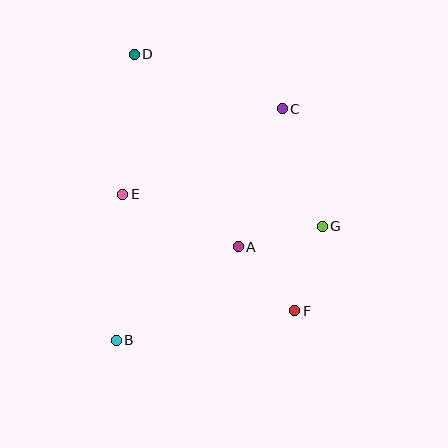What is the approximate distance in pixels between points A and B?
The distance between A and B is approximately 154 pixels.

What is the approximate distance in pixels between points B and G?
The distance between B and G is approximately 236 pixels.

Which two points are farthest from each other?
Points D and F are farthest from each other.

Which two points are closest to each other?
Points A and F are closest to each other.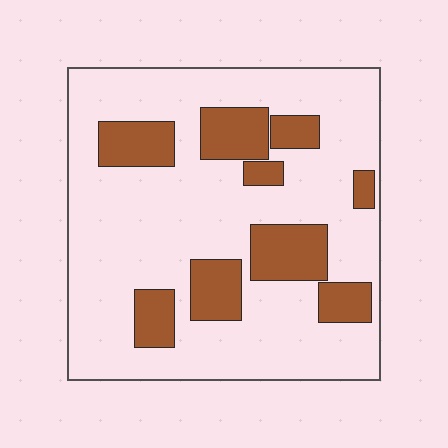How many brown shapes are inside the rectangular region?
9.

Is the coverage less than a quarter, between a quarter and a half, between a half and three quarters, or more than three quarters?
Less than a quarter.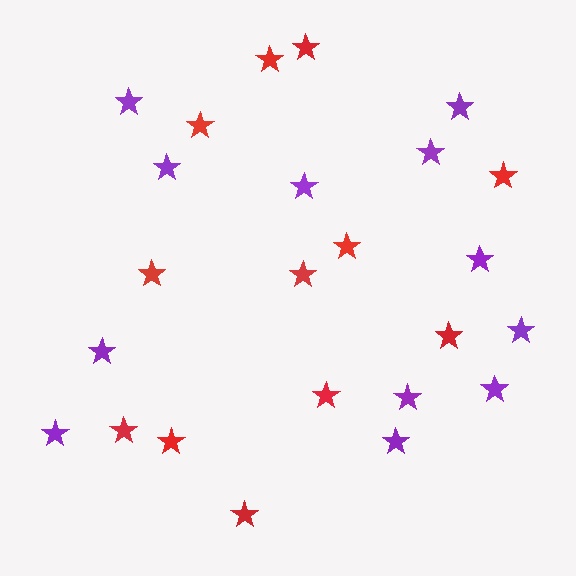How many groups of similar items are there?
There are 2 groups: one group of red stars (12) and one group of purple stars (12).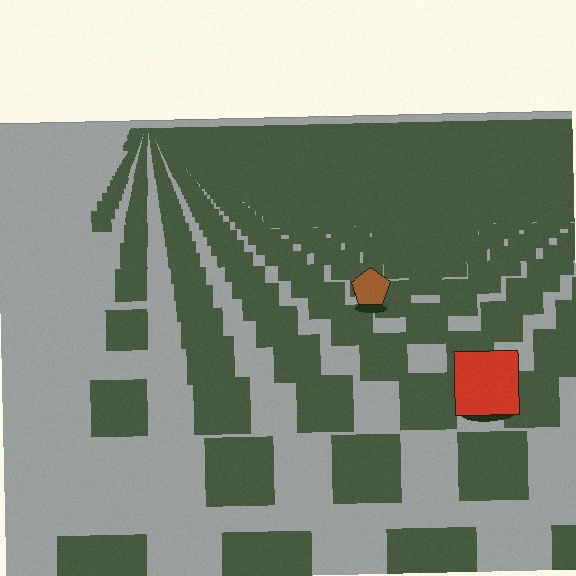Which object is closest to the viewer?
The red square is closest. The texture marks near it are larger and more spread out.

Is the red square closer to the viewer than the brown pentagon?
Yes. The red square is closer — you can tell from the texture gradient: the ground texture is coarser near it.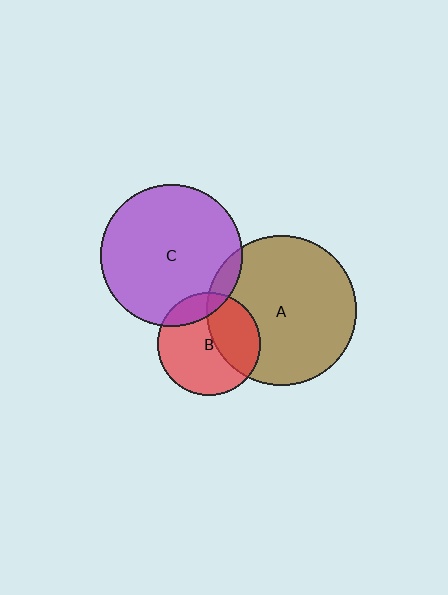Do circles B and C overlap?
Yes.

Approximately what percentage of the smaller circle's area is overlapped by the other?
Approximately 15%.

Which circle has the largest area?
Circle A (brown).